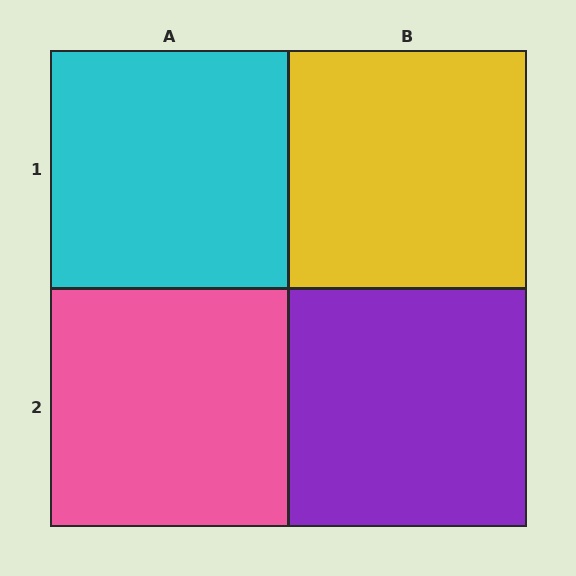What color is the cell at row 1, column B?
Yellow.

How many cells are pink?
1 cell is pink.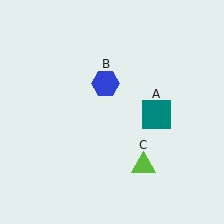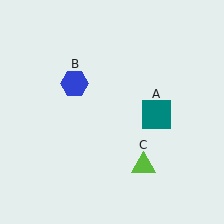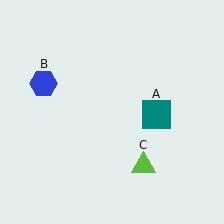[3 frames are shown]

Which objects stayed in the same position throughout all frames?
Teal square (object A) and lime triangle (object C) remained stationary.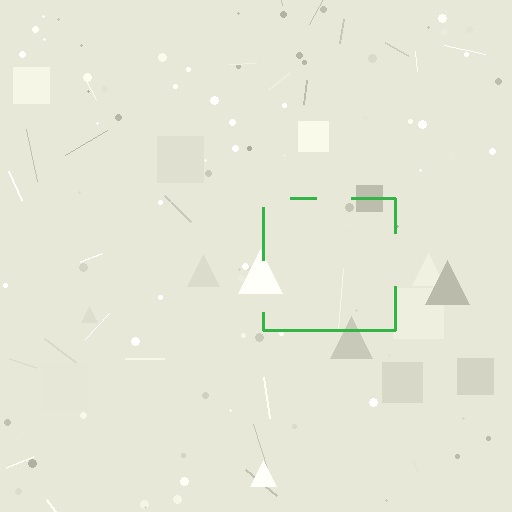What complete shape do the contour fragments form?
The contour fragments form a square.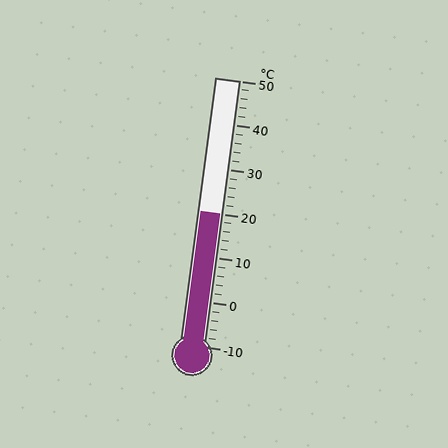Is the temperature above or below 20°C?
The temperature is at 20°C.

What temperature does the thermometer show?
The thermometer shows approximately 20°C.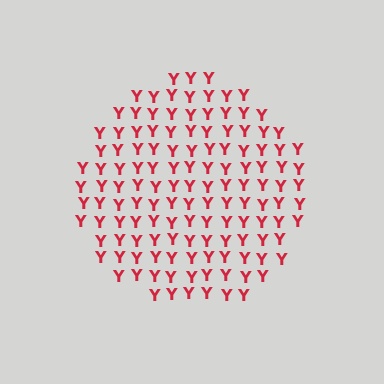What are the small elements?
The small elements are letter Y's.